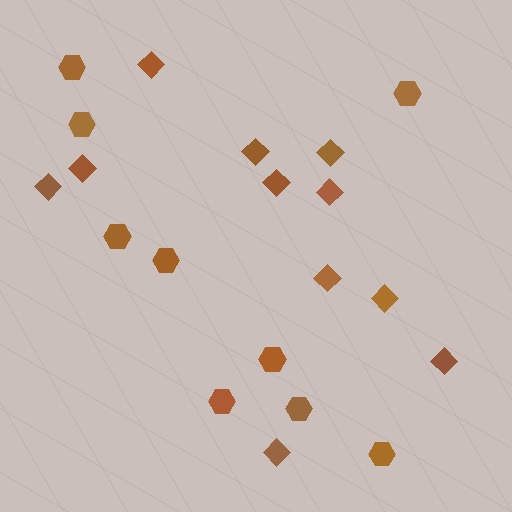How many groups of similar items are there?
There are 2 groups: one group of diamonds (11) and one group of hexagons (9).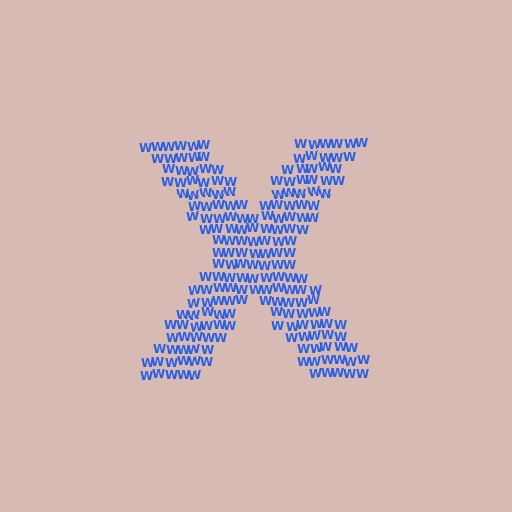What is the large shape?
The large shape is the letter X.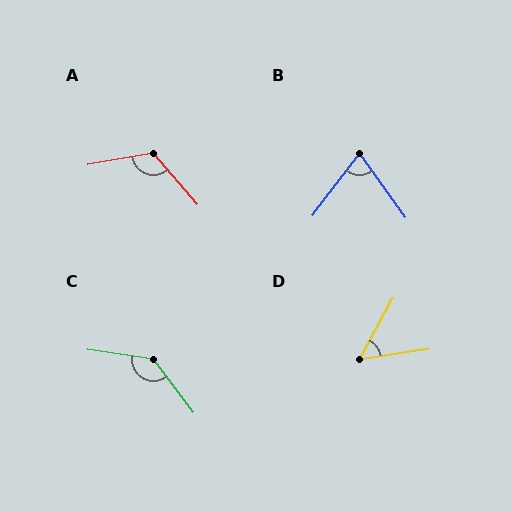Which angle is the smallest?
D, at approximately 53 degrees.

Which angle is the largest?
C, at approximately 135 degrees.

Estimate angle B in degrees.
Approximately 73 degrees.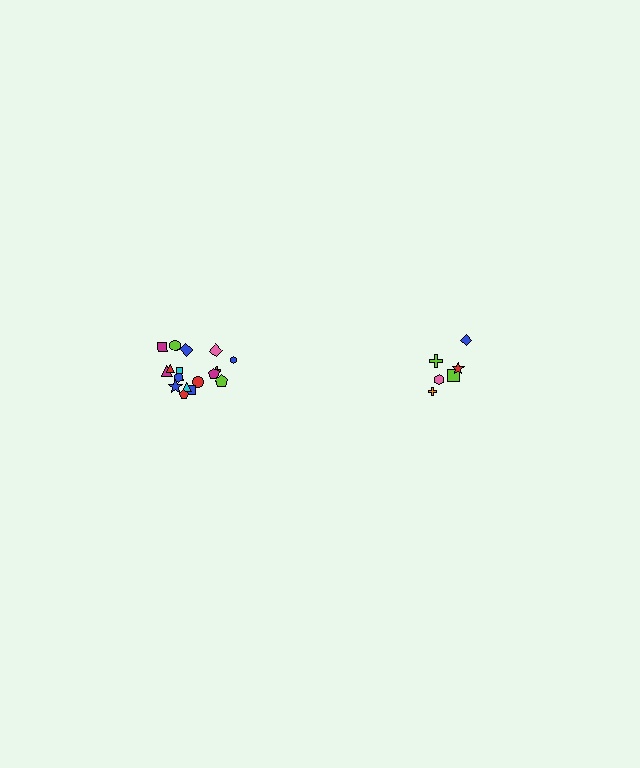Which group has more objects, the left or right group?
The left group.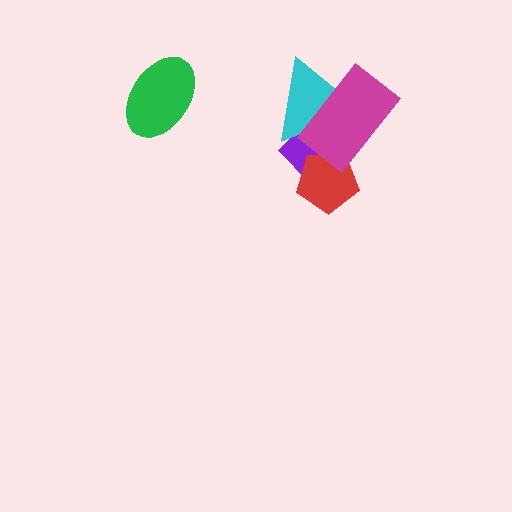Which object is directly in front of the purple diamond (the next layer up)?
The red pentagon is directly in front of the purple diamond.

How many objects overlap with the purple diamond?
3 objects overlap with the purple diamond.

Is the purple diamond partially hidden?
Yes, it is partially covered by another shape.